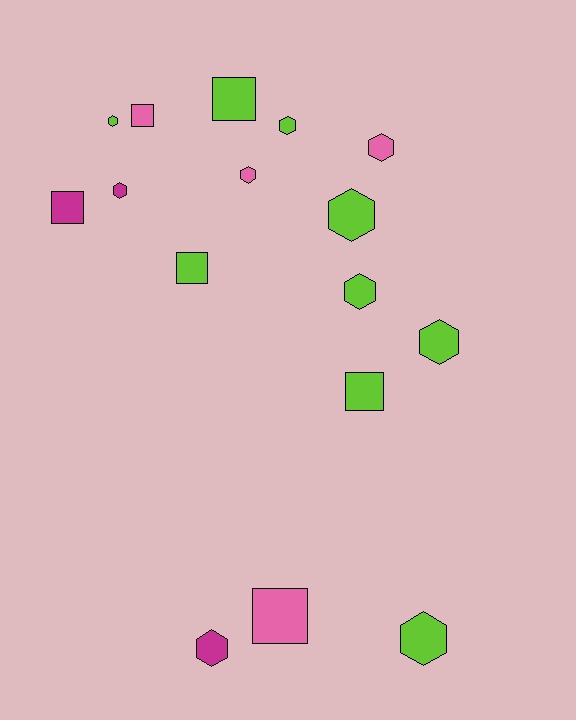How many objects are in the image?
There are 16 objects.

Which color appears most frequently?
Lime, with 9 objects.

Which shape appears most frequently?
Hexagon, with 10 objects.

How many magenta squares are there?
There is 1 magenta square.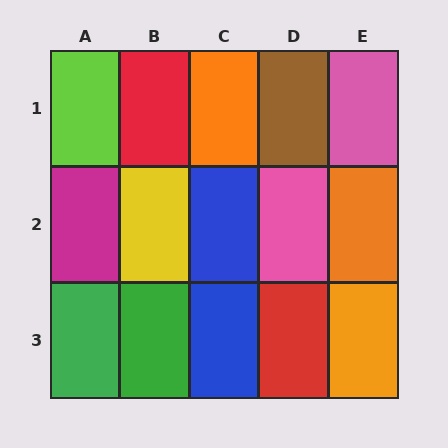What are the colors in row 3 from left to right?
Green, green, blue, red, orange.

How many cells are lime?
1 cell is lime.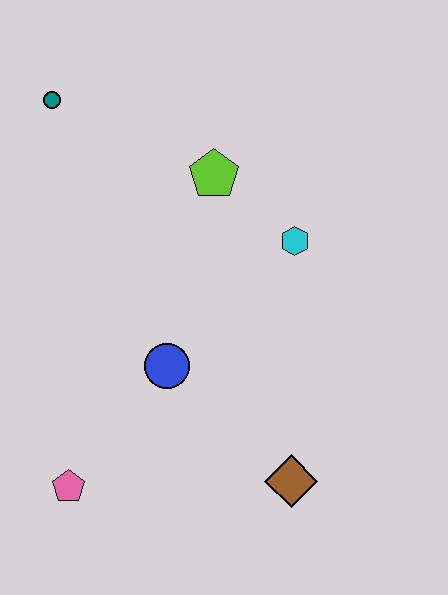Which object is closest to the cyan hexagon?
The lime pentagon is closest to the cyan hexagon.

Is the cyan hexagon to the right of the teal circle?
Yes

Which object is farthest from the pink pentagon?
The teal circle is farthest from the pink pentagon.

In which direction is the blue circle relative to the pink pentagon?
The blue circle is above the pink pentagon.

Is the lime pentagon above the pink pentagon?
Yes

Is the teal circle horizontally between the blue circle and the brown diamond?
No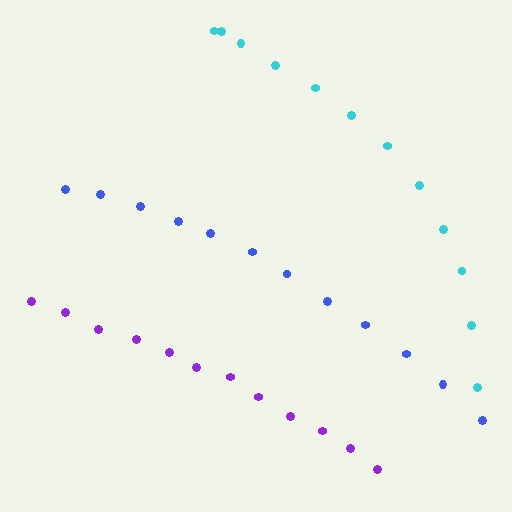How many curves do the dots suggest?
There are 3 distinct paths.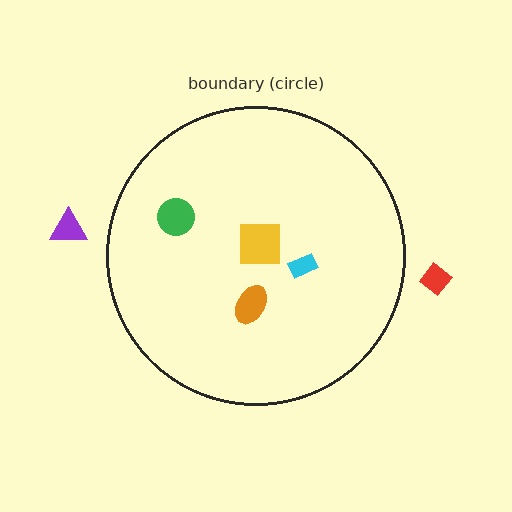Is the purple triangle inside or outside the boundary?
Outside.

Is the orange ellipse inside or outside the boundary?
Inside.